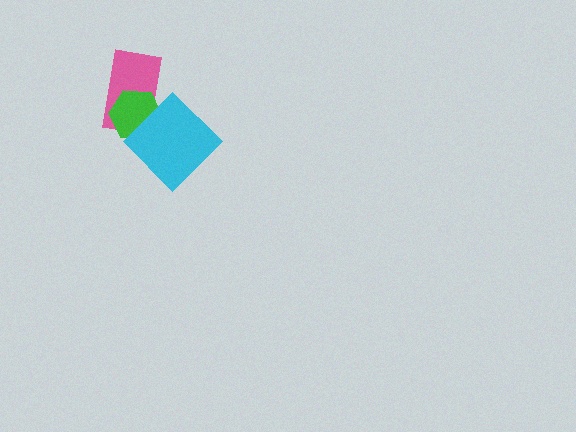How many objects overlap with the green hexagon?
2 objects overlap with the green hexagon.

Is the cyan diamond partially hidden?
No, no other shape covers it.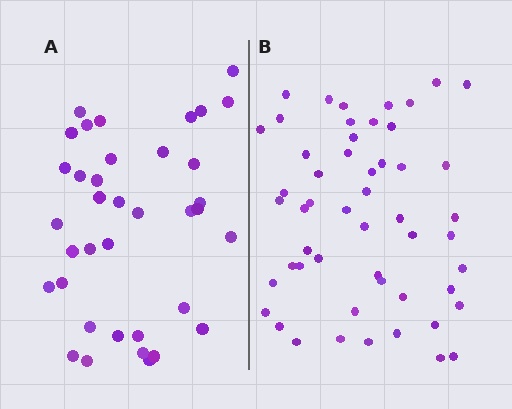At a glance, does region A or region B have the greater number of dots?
Region B (the right region) has more dots.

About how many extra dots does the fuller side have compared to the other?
Region B has approximately 15 more dots than region A.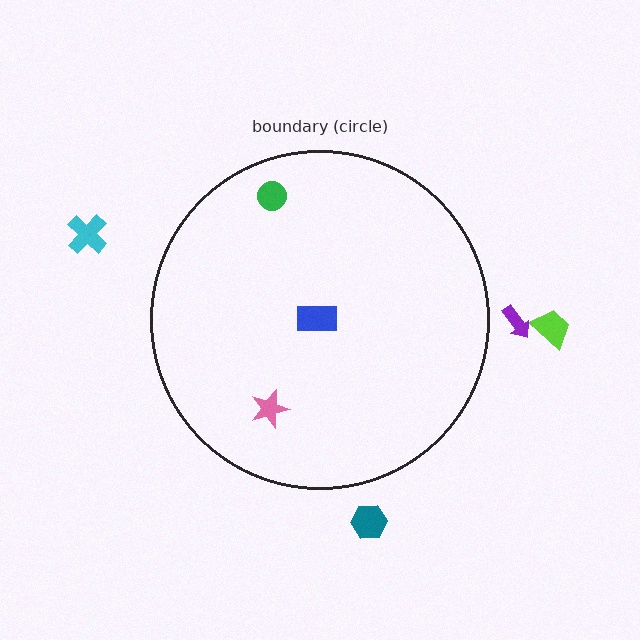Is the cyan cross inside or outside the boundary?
Outside.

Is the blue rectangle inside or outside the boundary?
Inside.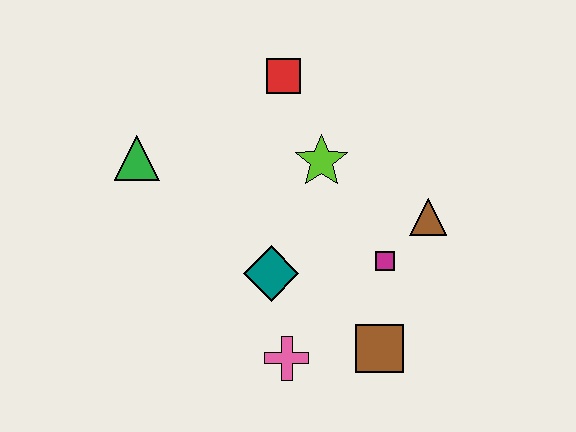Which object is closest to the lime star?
The red square is closest to the lime star.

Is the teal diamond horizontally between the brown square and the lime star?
No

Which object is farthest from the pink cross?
The red square is farthest from the pink cross.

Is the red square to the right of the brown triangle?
No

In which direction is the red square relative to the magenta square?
The red square is above the magenta square.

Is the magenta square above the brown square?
Yes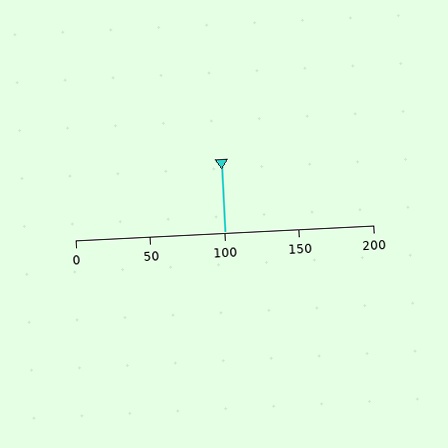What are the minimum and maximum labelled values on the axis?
The axis runs from 0 to 200.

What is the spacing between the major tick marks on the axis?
The major ticks are spaced 50 apart.